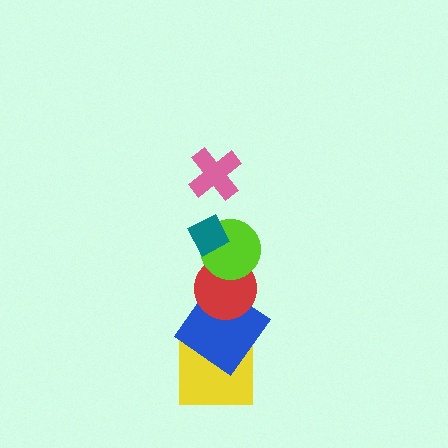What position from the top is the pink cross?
The pink cross is 1st from the top.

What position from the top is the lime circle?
The lime circle is 3rd from the top.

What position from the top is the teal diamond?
The teal diamond is 2nd from the top.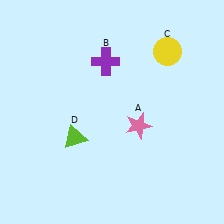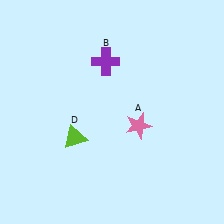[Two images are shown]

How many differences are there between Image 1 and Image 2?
There is 1 difference between the two images.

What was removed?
The yellow circle (C) was removed in Image 2.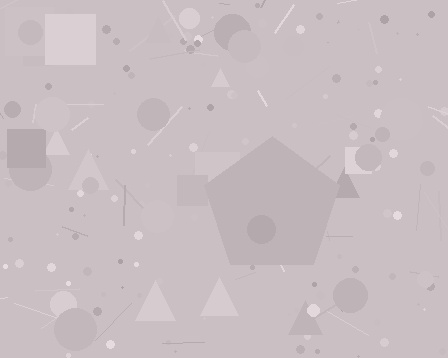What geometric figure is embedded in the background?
A pentagon is embedded in the background.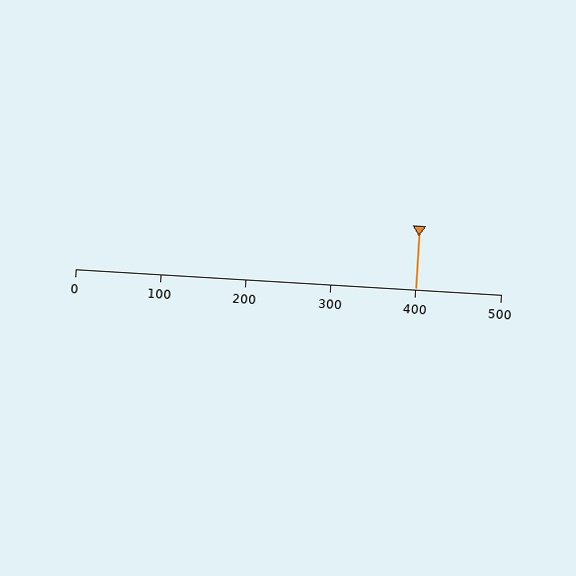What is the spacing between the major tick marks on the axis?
The major ticks are spaced 100 apart.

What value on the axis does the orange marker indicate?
The marker indicates approximately 400.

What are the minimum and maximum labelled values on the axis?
The axis runs from 0 to 500.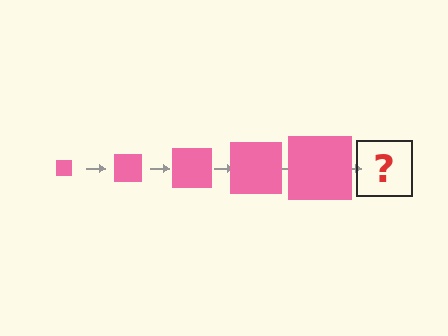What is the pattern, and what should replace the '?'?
The pattern is that the square gets progressively larger each step. The '?' should be a pink square, larger than the previous one.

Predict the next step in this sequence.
The next step is a pink square, larger than the previous one.